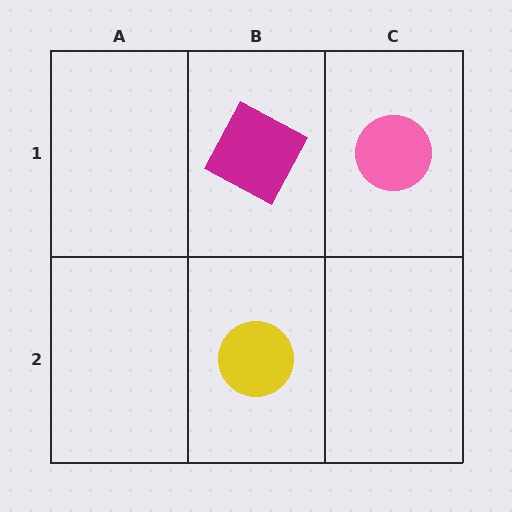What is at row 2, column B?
A yellow circle.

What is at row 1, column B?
A magenta square.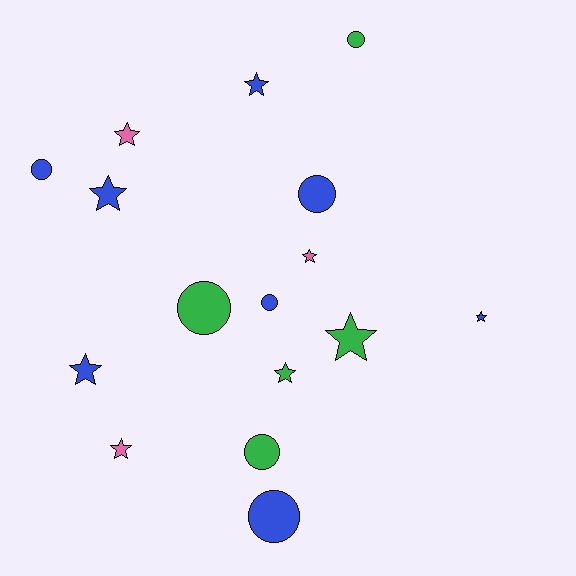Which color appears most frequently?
Blue, with 8 objects.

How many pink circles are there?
There are no pink circles.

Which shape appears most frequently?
Star, with 9 objects.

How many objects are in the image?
There are 16 objects.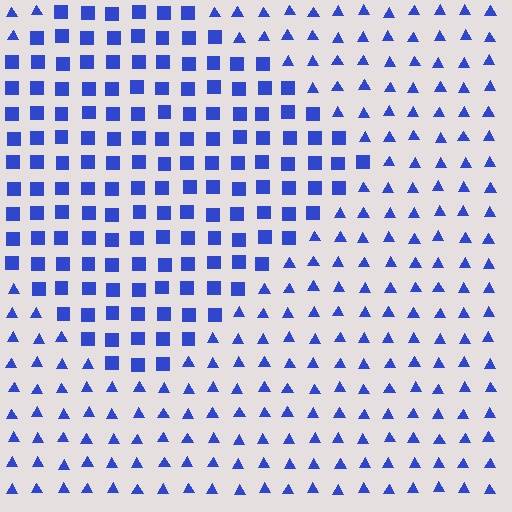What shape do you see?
I see a diamond.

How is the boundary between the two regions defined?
The boundary is defined by a change in element shape: squares inside vs. triangles outside. All elements share the same color and spacing.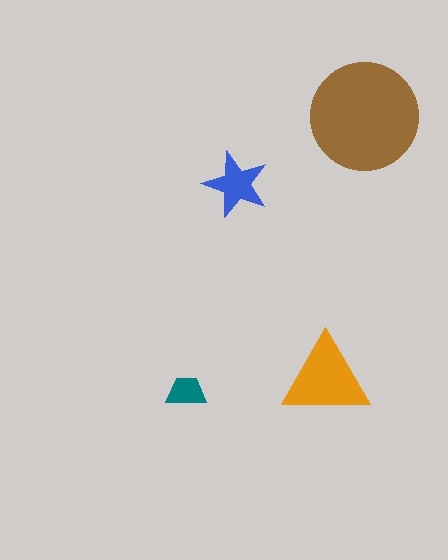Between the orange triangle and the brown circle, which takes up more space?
The brown circle.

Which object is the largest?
The brown circle.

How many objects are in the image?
There are 4 objects in the image.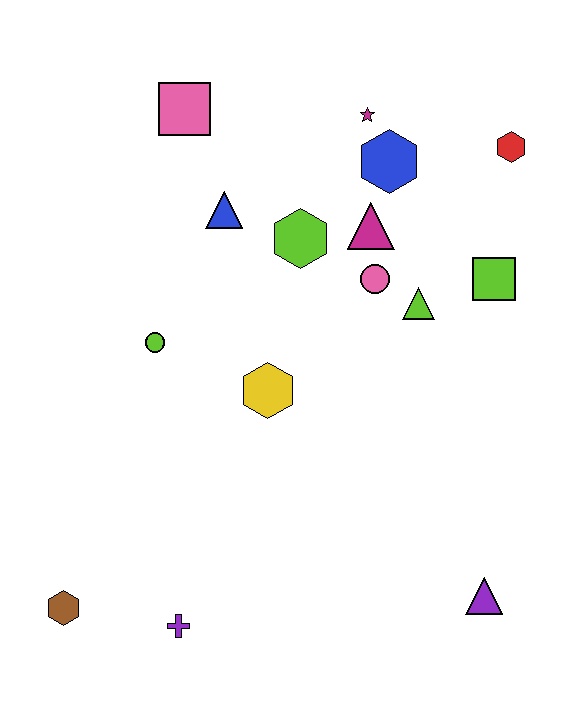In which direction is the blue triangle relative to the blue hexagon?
The blue triangle is to the left of the blue hexagon.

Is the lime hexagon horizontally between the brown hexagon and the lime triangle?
Yes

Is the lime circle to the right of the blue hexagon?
No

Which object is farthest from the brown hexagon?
The red hexagon is farthest from the brown hexagon.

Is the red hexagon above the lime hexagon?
Yes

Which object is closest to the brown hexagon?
The purple cross is closest to the brown hexagon.